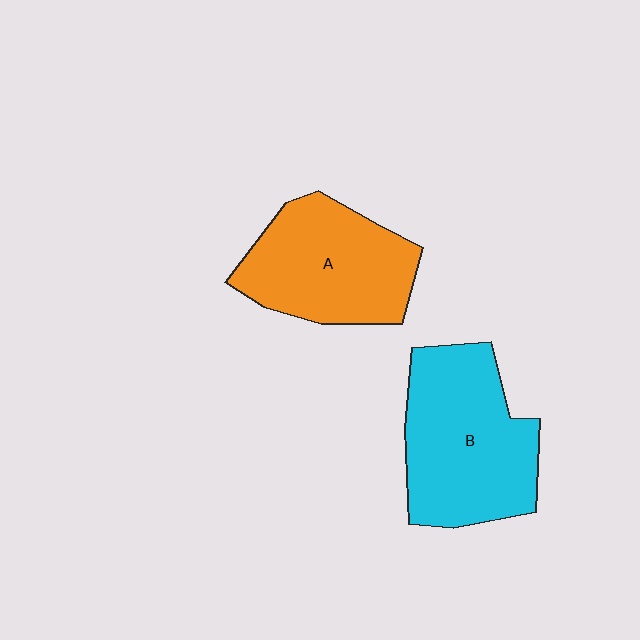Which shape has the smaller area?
Shape A (orange).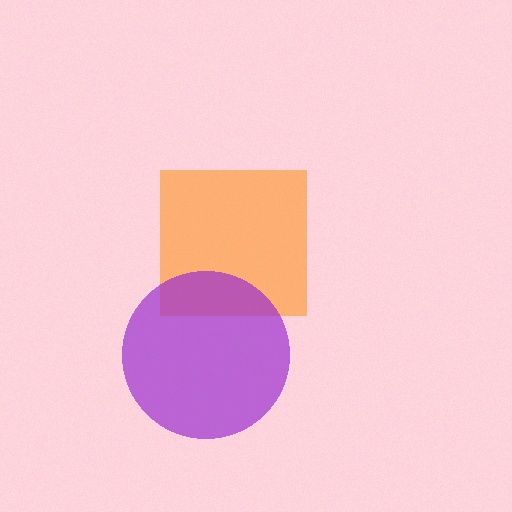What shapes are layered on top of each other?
The layered shapes are: an orange square, a purple circle.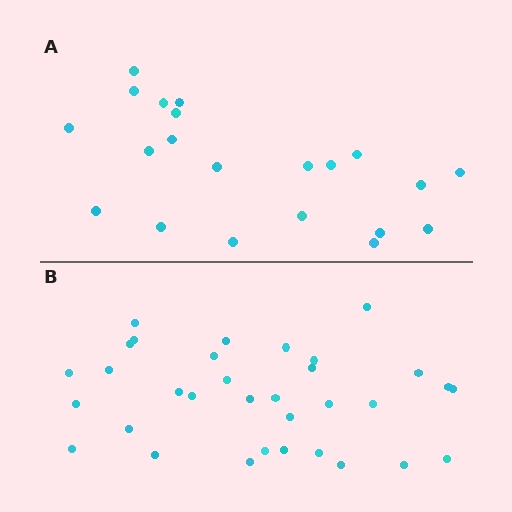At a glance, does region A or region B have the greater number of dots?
Region B (the bottom region) has more dots.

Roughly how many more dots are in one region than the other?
Region B has roughly 12 or so more dots than region A.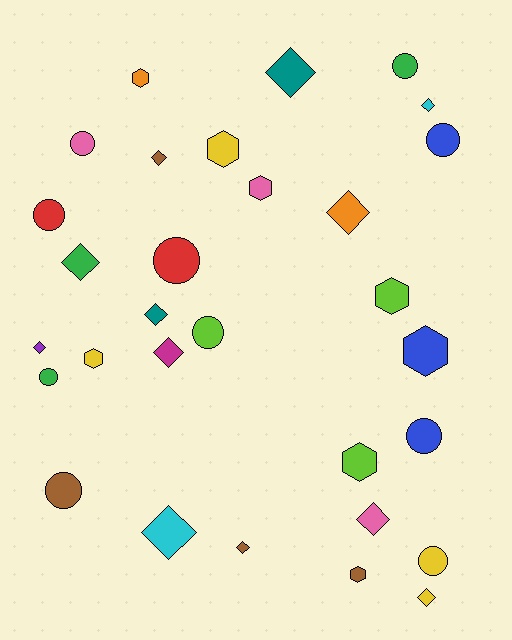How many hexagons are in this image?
There are 8 hexagons.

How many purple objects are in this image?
There is 1 purple object.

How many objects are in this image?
There are 30 objects.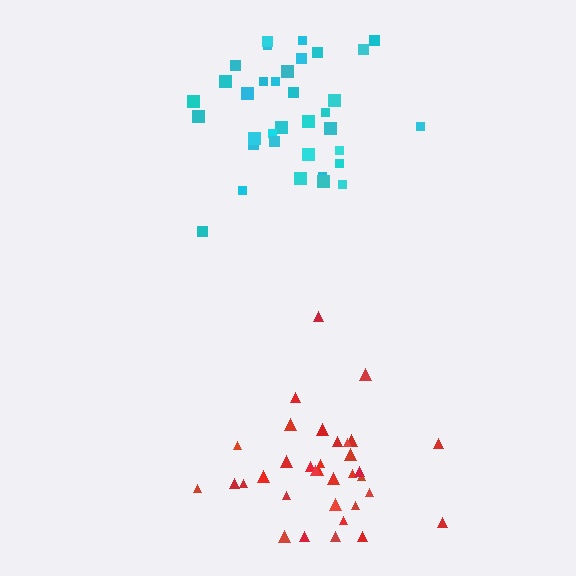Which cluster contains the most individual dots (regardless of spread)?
Cyan (35).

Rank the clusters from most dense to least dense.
cyan, red.